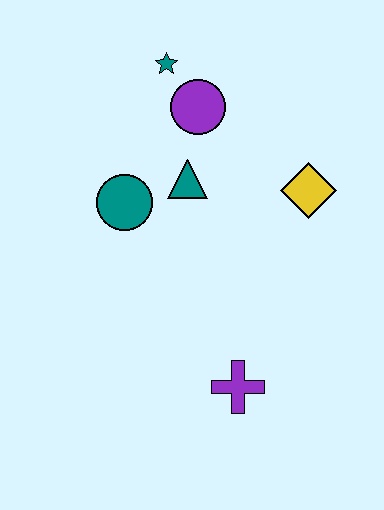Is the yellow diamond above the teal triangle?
No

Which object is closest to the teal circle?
The teal triangle is closest to the teal circle.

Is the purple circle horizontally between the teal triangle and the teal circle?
No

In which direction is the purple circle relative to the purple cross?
The purple circle is above the purple cross.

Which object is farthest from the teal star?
The purple cross is farthest from the teal star.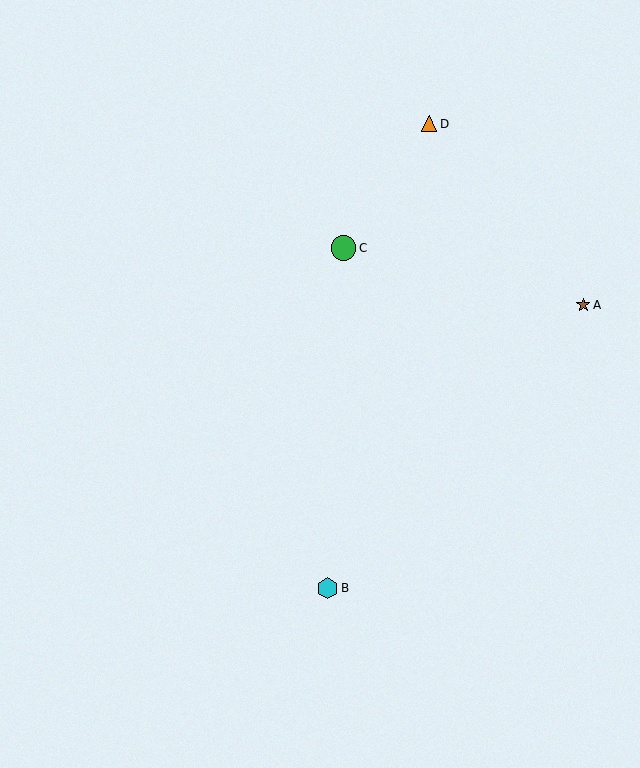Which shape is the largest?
The green circle (labeled C) is the largest.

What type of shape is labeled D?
Shape D is an orange triangle.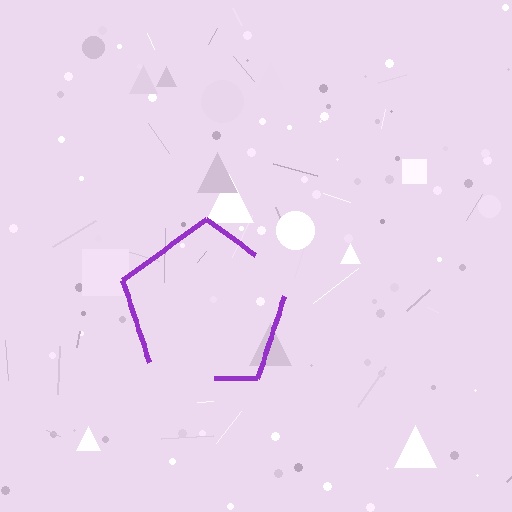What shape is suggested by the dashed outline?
The dashed outline suggests a pentagon.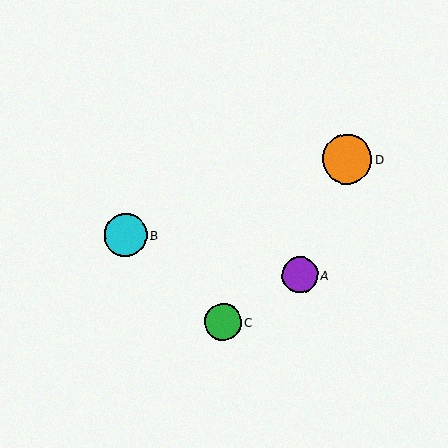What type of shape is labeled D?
Shape D is an orange circle.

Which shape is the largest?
The orange circle (labeled D) is the largest.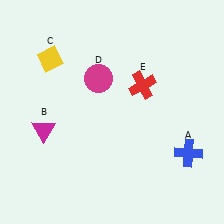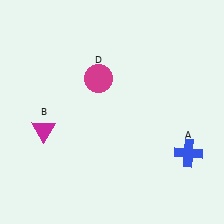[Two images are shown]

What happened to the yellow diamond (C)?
The yellow diamond (C) was removed in Image 2. It was in the top-left area of Image 1.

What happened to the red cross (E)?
The red cross (E) was removed in Image 2. It was in the top-right area of Image 1.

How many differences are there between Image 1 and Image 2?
There are 2 differences between the two images.